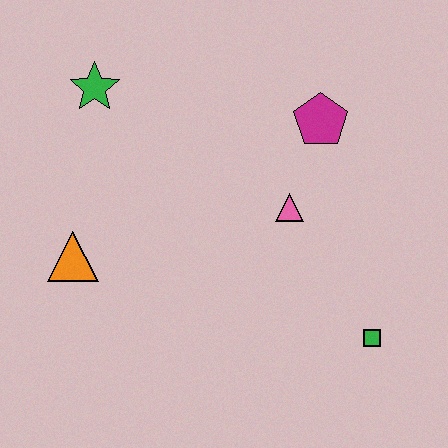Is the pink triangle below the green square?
No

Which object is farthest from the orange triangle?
The green square is farthest from the orange triangle.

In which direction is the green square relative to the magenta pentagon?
The green square is below the magenta pentagon.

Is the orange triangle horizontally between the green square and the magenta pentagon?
No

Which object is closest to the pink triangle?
The magenta pentagon is closest to the pink triangle.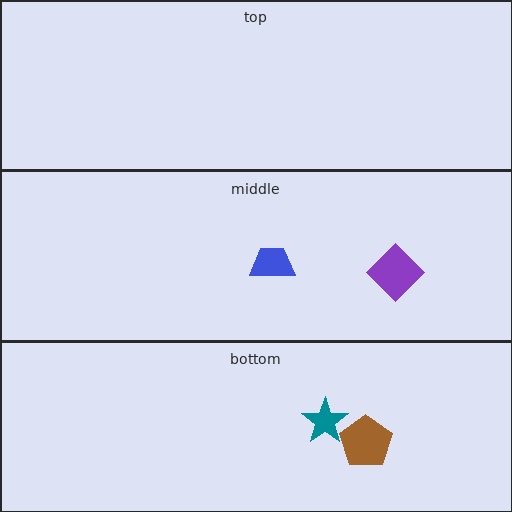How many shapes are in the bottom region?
2.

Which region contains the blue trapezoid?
The middle region.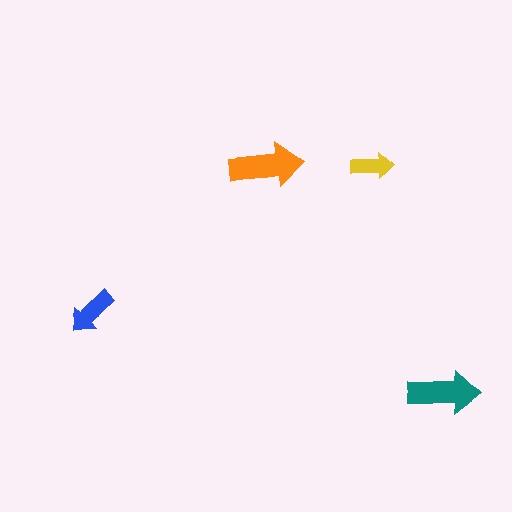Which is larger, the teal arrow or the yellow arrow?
The teal one.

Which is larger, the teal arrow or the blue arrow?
The teal one.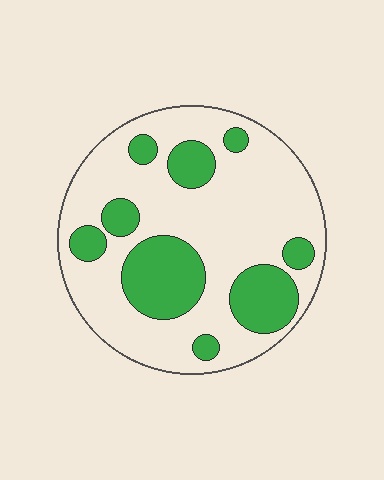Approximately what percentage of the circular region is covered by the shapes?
Approximately 30%.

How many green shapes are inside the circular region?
9.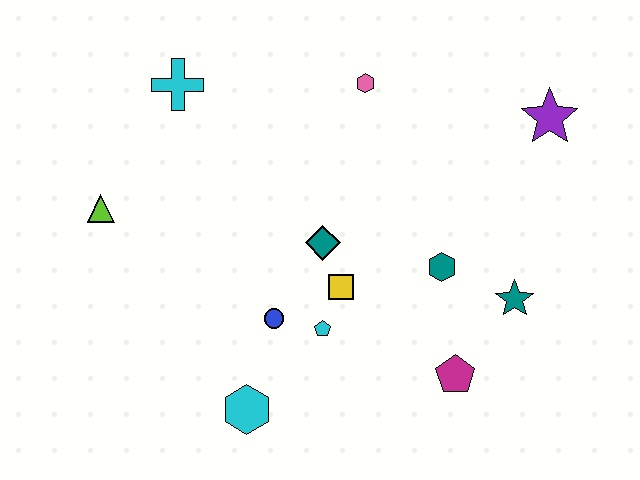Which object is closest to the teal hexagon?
The teal star is closest to the teal hexagon.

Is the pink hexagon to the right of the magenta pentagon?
No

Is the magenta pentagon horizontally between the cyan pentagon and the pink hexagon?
No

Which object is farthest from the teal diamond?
The purple star is farthest from the teal diamond.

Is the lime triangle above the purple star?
No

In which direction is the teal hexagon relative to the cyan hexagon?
The teal hexagon is to the right of the cyan hexagon.